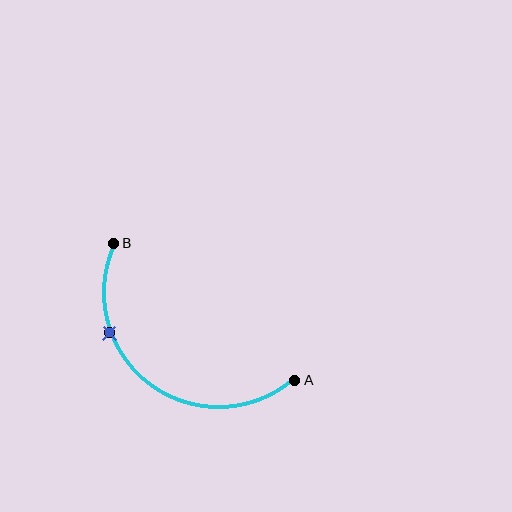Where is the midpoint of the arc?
The arc midpoint is the point on the curve farthest from the straight line joining A and B. It sits below and to the left of that line.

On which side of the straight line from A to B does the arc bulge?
The arc bulges below and to the left of the straight line connecting A and B.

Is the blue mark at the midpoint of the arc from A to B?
No. The blue mark lies on the arc but is closer to endpoint B. The arc midpoint would be at the point on the curve equidistant along the arc from both A and B.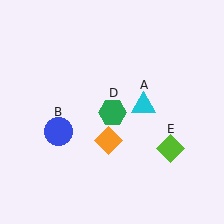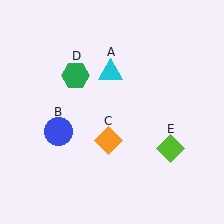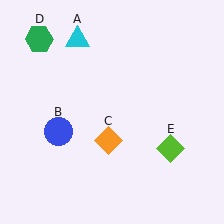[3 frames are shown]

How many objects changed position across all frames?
2 objects changed position: cyan triangle (object A), green hexagon (object D).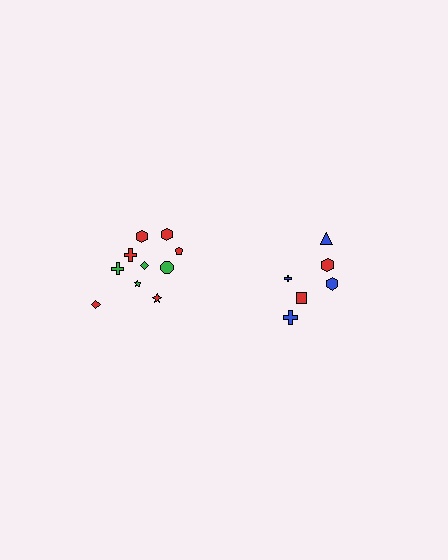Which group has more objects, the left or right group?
The left group.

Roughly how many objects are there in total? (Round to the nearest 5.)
Roughly 15 objects in total.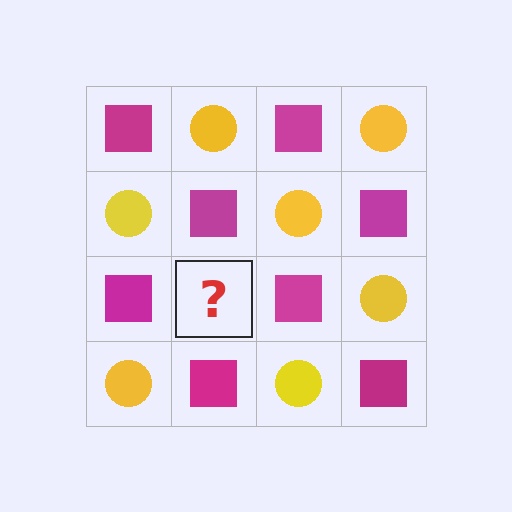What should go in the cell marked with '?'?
The missing cell should contain a yellow circle.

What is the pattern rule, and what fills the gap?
The rule is that it alternates magenta square and yellow circle in a checkerboard pattern. The gap should be filled with a yellow circle.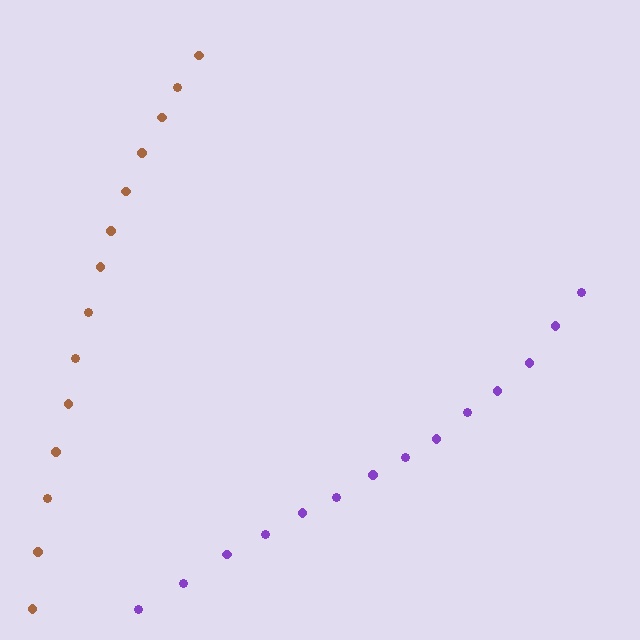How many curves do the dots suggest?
There are 2 distinct paths.